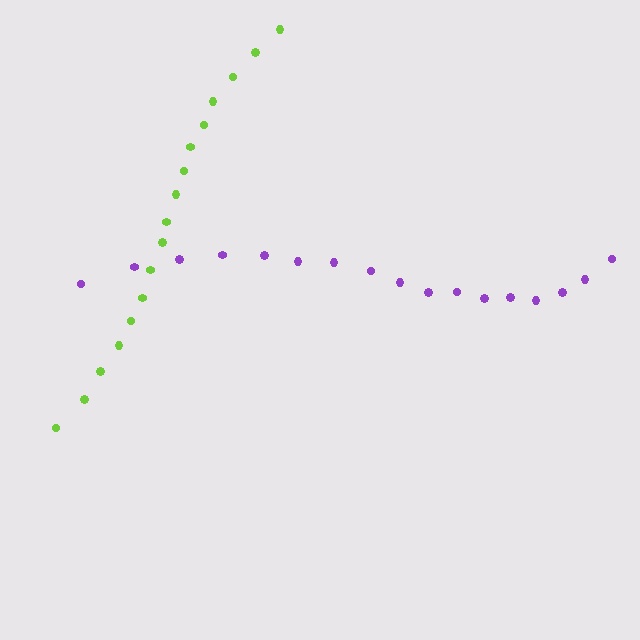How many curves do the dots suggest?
There are 2 distinct paths.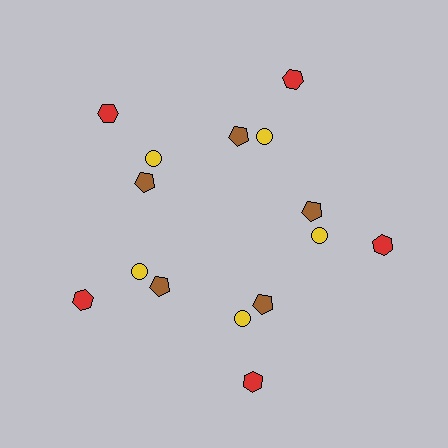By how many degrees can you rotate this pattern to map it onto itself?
The pattern maps onto itself every 72 degrees of rotation.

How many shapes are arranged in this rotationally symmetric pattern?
There are 15 shapes, arranged in 5 groups of 3.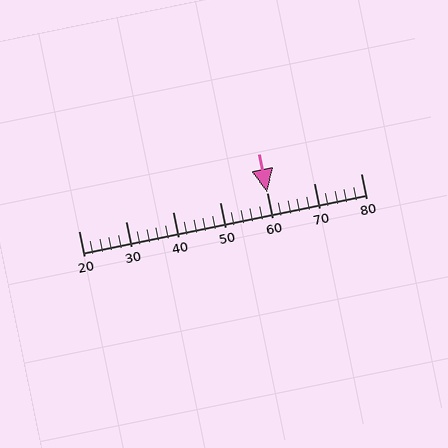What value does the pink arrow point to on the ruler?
The pink arrow points to approximately 60.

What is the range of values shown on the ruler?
The ruler shows values from 20 to 80.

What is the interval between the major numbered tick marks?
The major tick marks are spaced 10 units apart.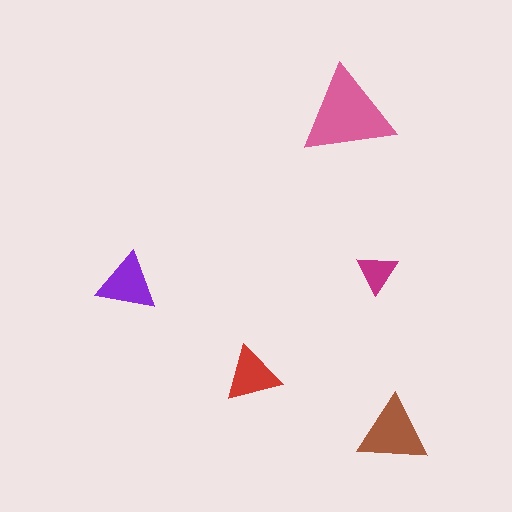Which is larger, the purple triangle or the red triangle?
The purple one.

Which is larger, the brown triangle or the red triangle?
The brown one.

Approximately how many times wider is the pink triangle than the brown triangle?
About 1.5 times wider.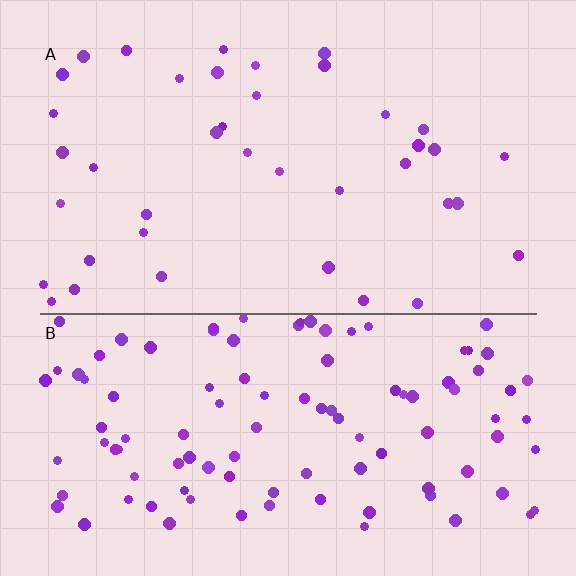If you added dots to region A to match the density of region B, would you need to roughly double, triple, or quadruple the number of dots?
Approximately triple.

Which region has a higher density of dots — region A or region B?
B (the bottom).